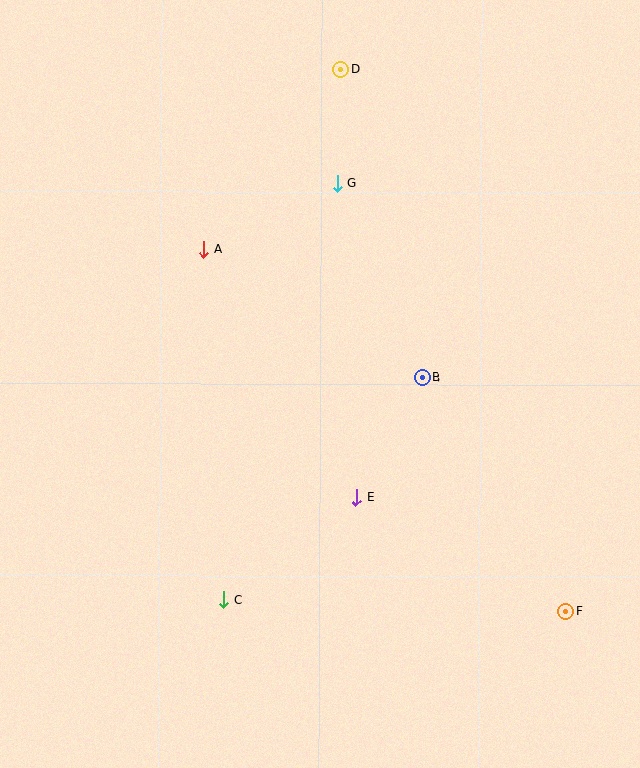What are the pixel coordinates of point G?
Point G is at (337, 183).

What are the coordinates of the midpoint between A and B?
The midpoint between A and B is at (313, 313).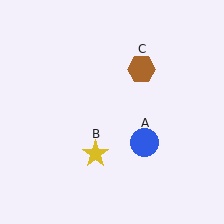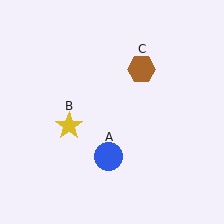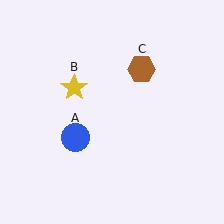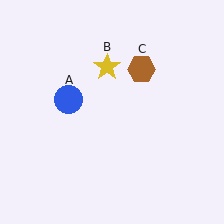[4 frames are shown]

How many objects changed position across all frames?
2 objects changed position: blue circle (object A), yellow star (object B).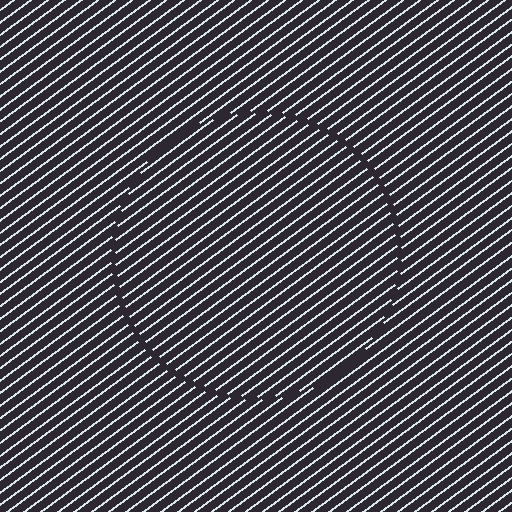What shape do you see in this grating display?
An illusory circle. The interior of the shape contains the same grating, shifted by half a period — the contour is defined by the phase discontinuity where line-ends from the inner and outer gratings abut.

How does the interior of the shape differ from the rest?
The interior of the shape contains the same grating, shifted by half a period — the contour is defined by the phase discontinuity where line-ends from the inner and outer gratings abut.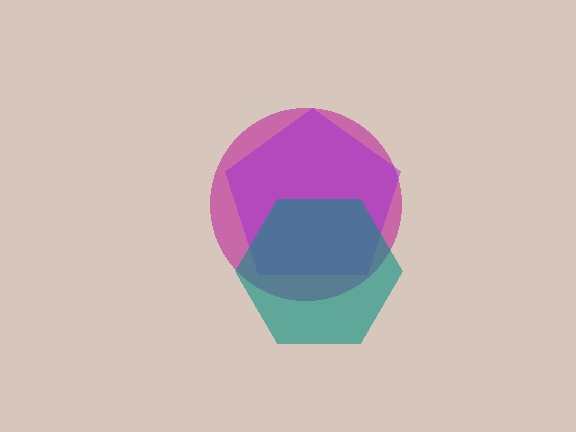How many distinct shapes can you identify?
There are 3 distinct shapes: a magenta circle, a purple pentagon, a teal hexagon.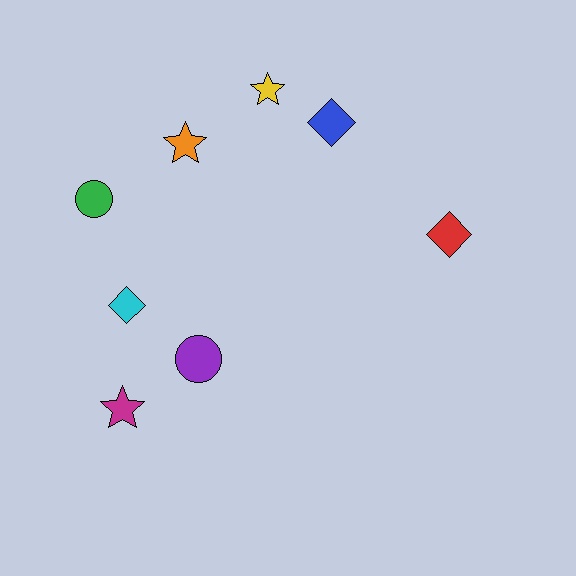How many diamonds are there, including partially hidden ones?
There are 3 diamonds.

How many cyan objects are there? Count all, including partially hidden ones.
There is 1 cyan object.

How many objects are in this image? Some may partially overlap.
There are 8 objects.